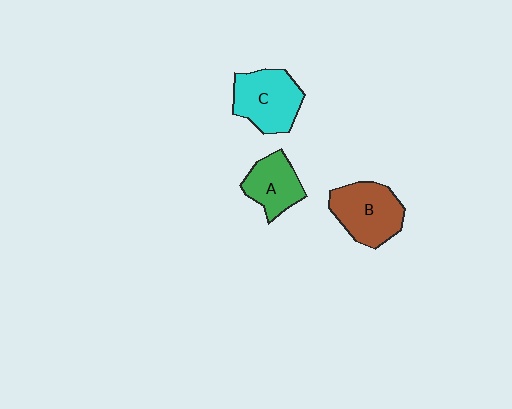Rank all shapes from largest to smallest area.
From largest to smallest: B (brown), C (cyan), A (green).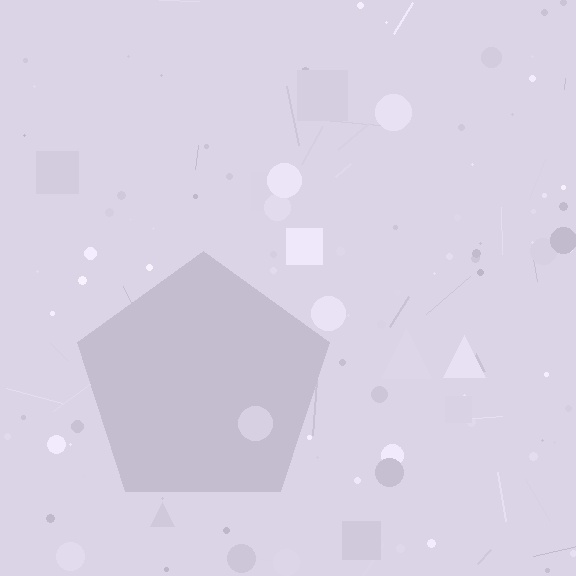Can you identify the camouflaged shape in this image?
The camouflaged shape is a pentagon.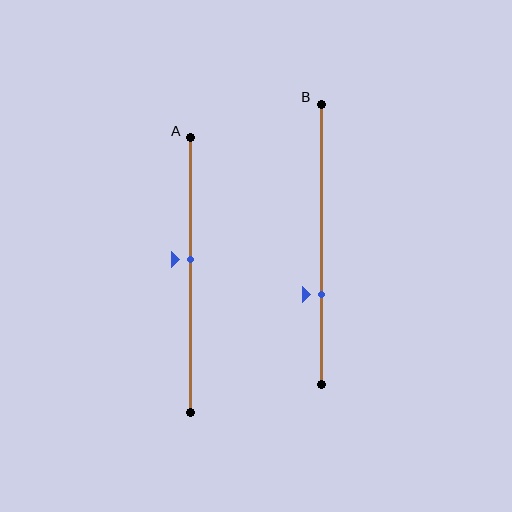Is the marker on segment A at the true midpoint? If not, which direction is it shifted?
No, the marker on segment A is shifted upward by about 6% of the segment length.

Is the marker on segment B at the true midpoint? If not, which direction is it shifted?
No, the marker on segment B is shifted downward by about 18% of the segment length.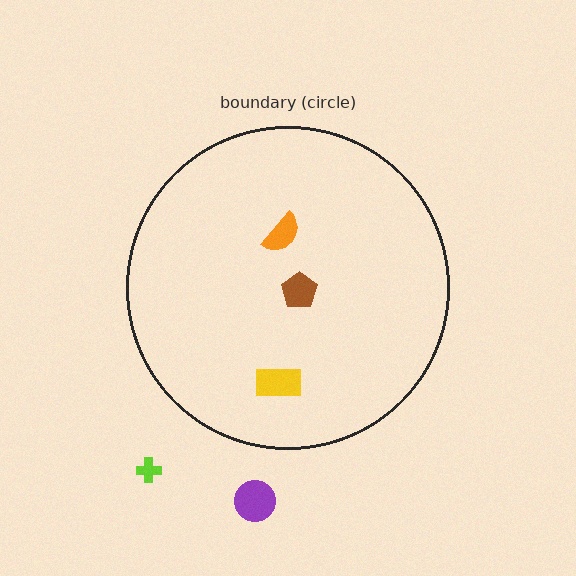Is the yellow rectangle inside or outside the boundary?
Inside.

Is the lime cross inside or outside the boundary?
Outside.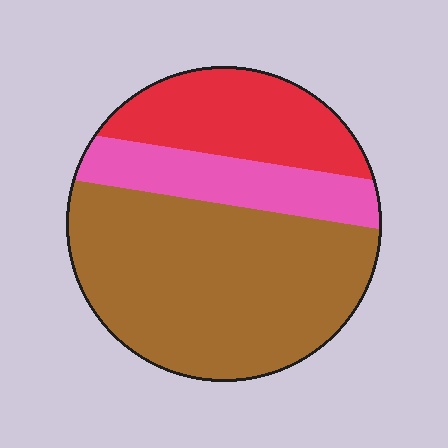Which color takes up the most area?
Brown, at roughly 60%.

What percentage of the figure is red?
Red covers around 25% of the figure.